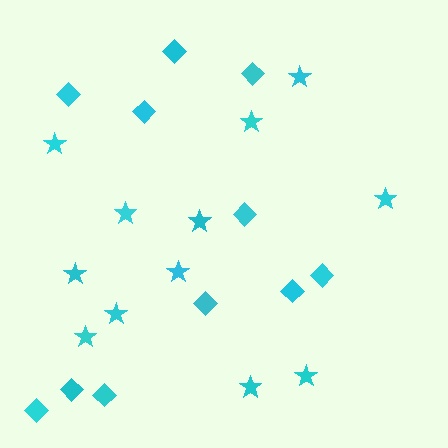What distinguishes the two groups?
There are 2 groups: one group of stars (12) and one group of diamonds (11).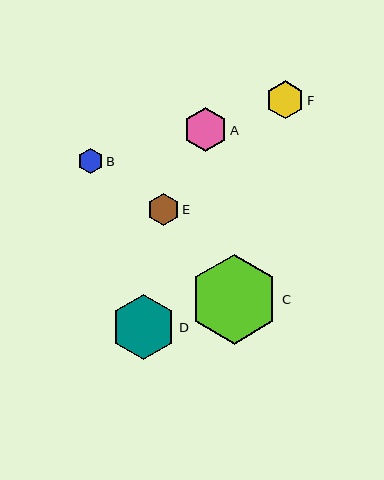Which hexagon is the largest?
Hexagon C is the largest with a size of approximately 90 pixels.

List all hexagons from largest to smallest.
From largest to smallest: C, D, A, F, E, B.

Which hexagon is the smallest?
Hexagon B is the smallest with a size of approximately 26 pixels.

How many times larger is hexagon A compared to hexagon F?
Hexagon A is approximately 1.2 times the size of hexagon F.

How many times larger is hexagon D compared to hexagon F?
Hexagon D is approximately 1.7 times the size of hexagon F.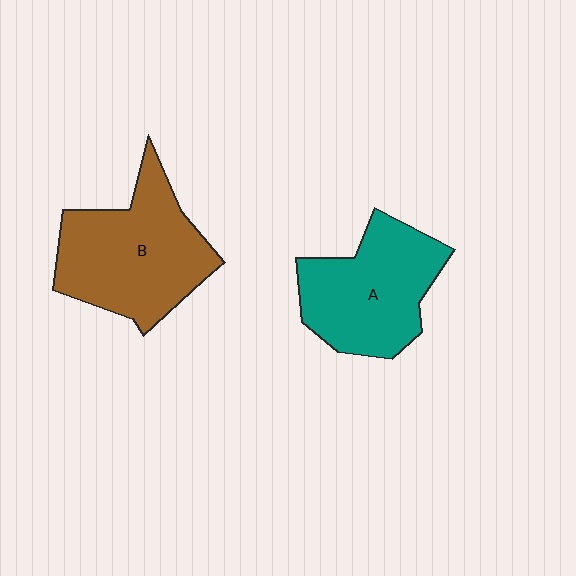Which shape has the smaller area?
Shape A (teal).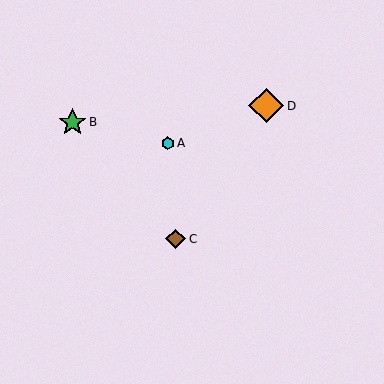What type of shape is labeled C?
Shape C is a brown diamond.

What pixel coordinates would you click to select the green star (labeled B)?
Click at (72, 122) to select the green star B.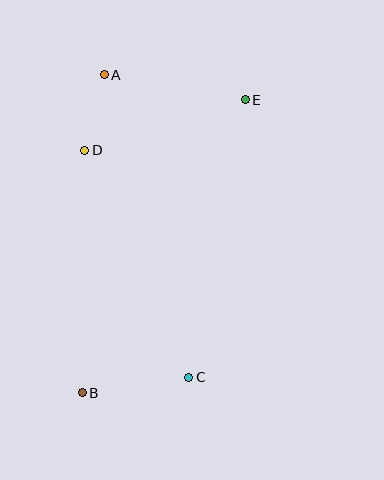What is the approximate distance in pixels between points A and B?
The distance between A and B is approximately 319 pixels.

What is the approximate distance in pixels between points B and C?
The distance between B and C is approximately 108 pixels.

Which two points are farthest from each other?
Points B and E are farthest from each other.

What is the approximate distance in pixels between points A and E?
The distance between A and E is approximately 143 pixels.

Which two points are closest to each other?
Points A and D are closest to each other.